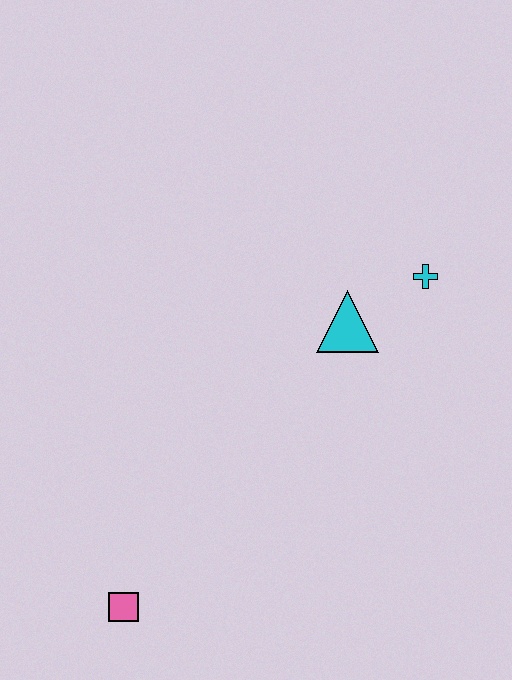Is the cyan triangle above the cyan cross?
No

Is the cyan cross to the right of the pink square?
Yes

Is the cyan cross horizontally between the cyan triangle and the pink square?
No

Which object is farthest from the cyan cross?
The pink square is farthest from the cyan cross.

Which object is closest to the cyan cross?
The cyan triangle is closest to the cyan cross.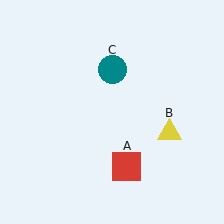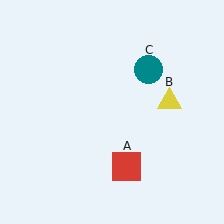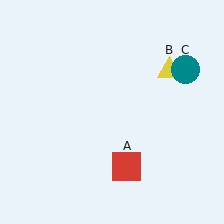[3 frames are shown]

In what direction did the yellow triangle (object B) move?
The yellow triangle (object B) moved up.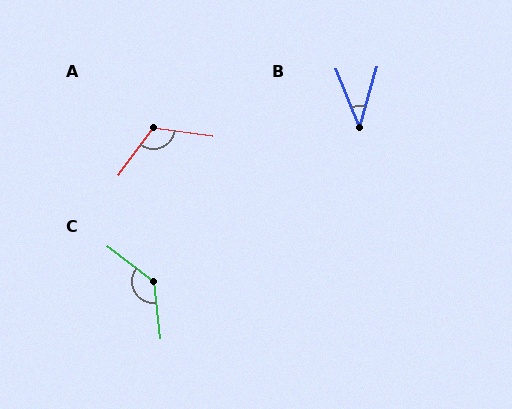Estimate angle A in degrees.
Approximately 119 degrees.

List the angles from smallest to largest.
B (38°), A (119°), C (134°).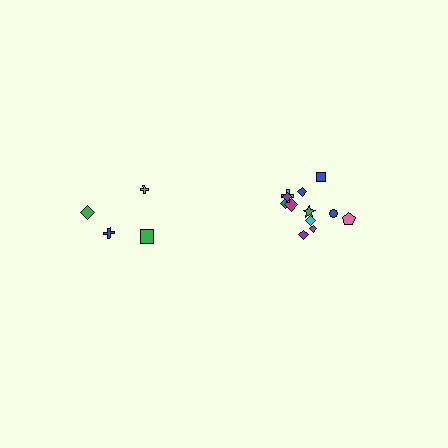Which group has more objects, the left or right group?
The right group.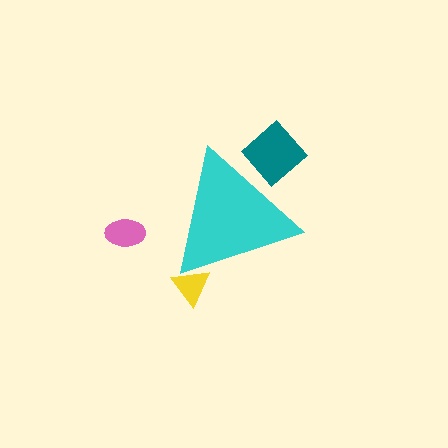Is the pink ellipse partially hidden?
No, the pink ellipse is fully visible.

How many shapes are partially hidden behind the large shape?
2 shapes are partially hidden.